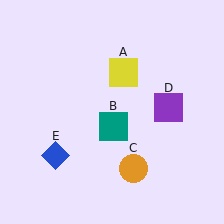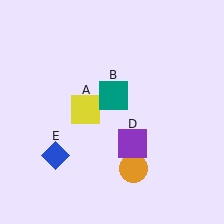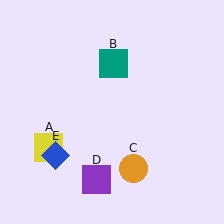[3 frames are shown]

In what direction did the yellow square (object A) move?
The yellow square (object A) moved down and to the left.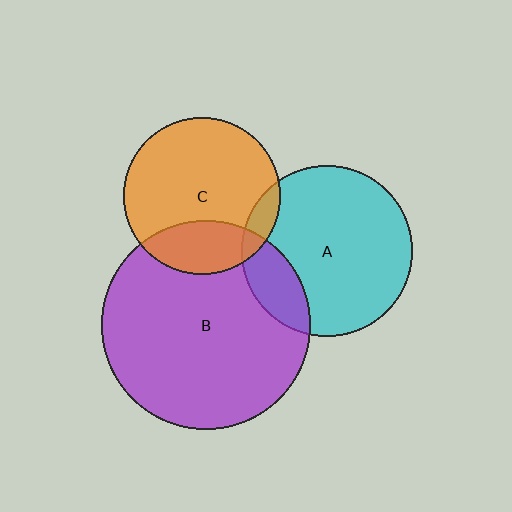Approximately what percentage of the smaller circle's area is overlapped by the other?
Approximately 20%.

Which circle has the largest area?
Circle B (purple).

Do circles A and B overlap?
Yes.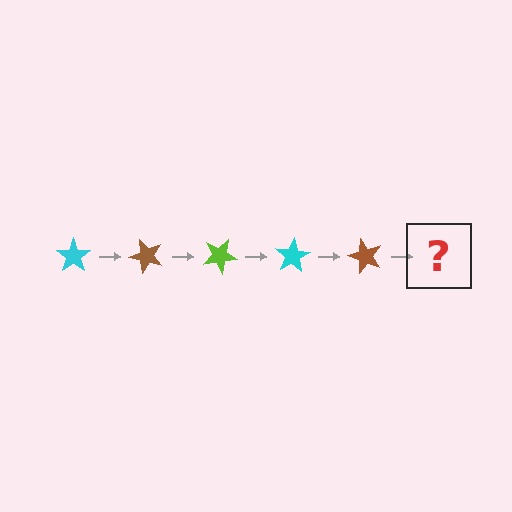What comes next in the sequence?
The next element should be a lime star, rotated 250 degrees from the start.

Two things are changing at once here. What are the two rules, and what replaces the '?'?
The two rules are that it rotates 50 degrees each step and the color cycles through cyan, brown, and lime. The '?' should be a lime star, rotated 250 degrees from the start.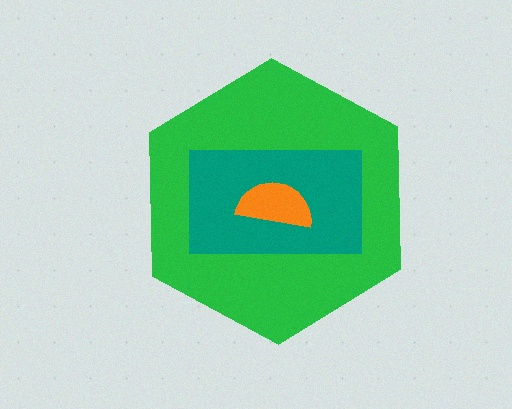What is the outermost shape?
The green hexagon.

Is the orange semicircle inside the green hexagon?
Yes.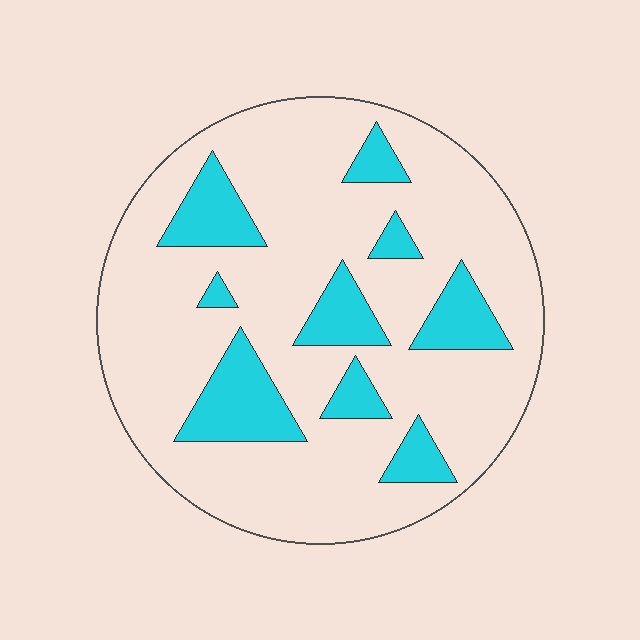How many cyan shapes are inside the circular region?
9.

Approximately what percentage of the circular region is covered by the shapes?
Approximately 20%.